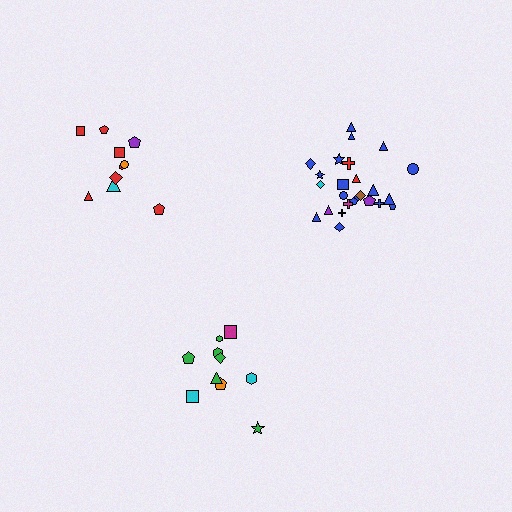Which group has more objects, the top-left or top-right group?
The top-right group.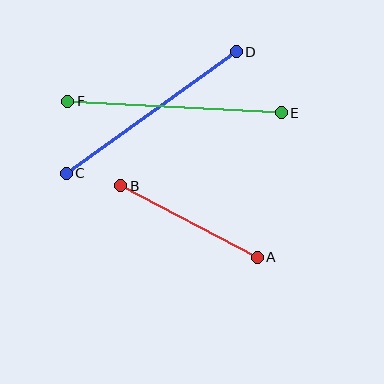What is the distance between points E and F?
The distance is approximately 214 pixels.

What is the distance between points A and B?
The distance is approximately 154 pixels.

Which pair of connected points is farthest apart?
Points E and F are farthest apart.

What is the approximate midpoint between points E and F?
The midpoint is at approximately (175, 107) pixels.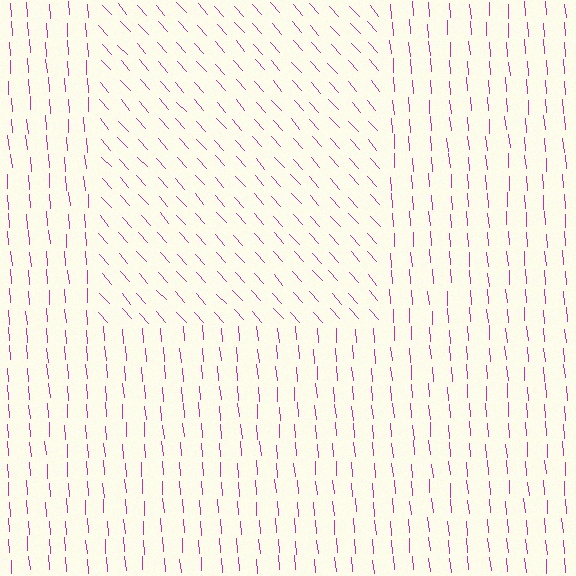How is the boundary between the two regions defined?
The boundary is defined purely by a change in line orientation (approximately 37 degrees difference). All lines are the same color and thickness.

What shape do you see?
I see a rectangle.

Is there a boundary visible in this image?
Yes, there is a texture boundary formed by a change in line orientation.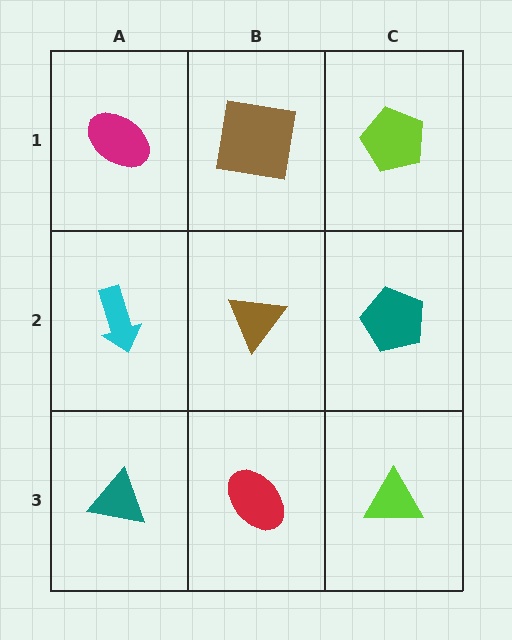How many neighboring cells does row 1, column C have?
2.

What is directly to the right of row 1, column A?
A brown square.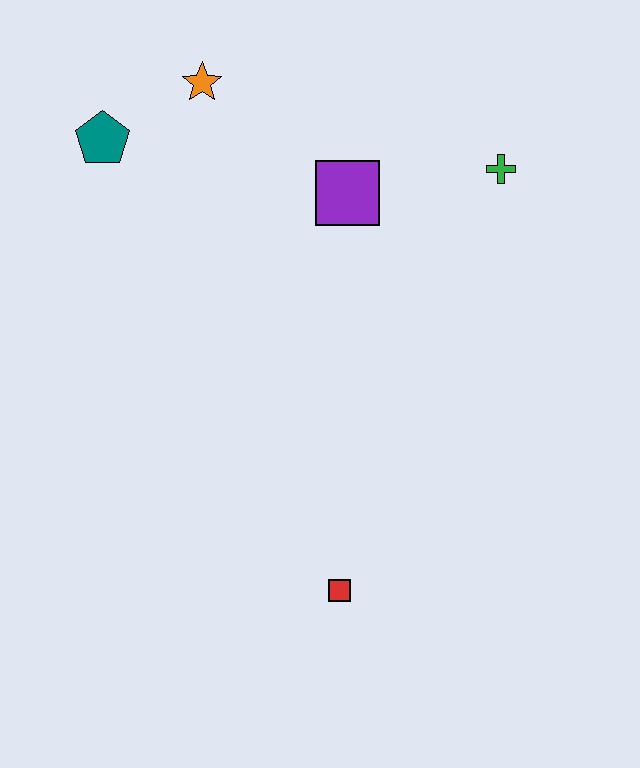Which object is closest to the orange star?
The teal pentagon is closest to the orange star.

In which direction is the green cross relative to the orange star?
The green cross is to the right of the orange star.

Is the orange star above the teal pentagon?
Yes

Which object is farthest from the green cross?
The red square is farthest from the green cross.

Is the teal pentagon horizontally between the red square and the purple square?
No